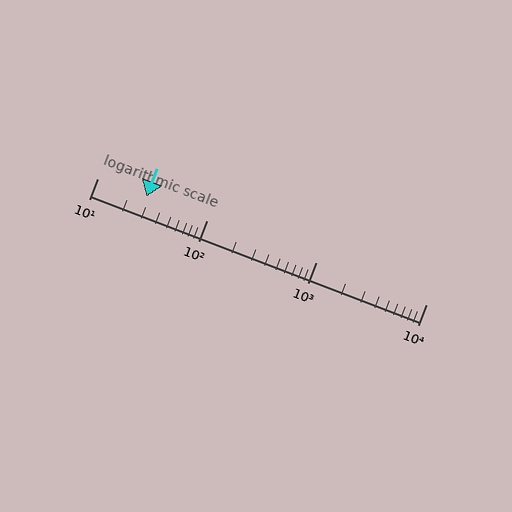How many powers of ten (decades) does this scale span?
The scale spans 3 decades, from 10 to 10000.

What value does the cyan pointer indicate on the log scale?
The pointer indicates approximately 28.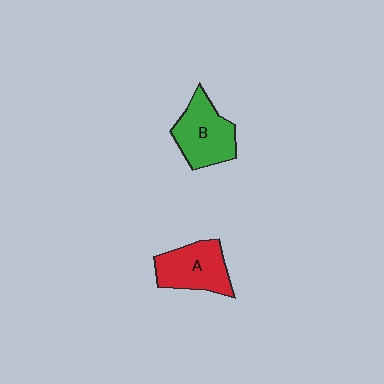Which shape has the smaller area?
Shape A (red).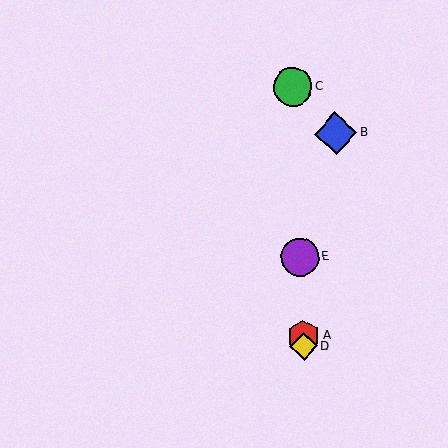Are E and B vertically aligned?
No, E is at x≈300 and B is at x≈336.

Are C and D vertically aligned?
Yes, both are at x≈293.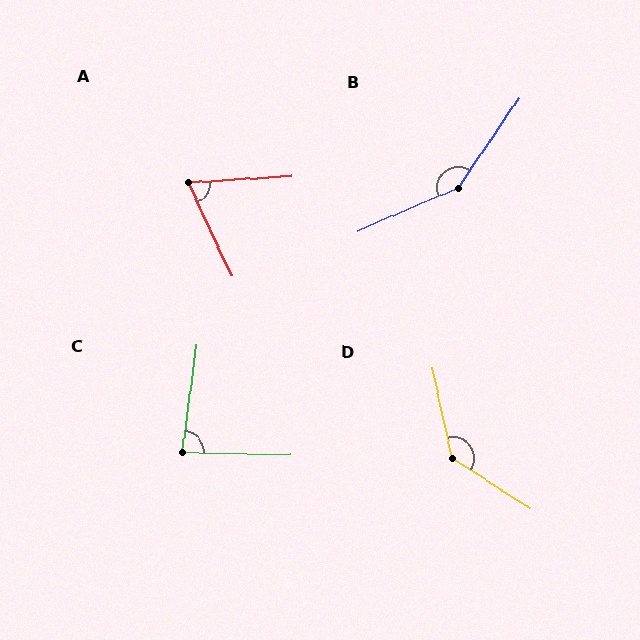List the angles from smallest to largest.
A (69°), C (83°), D (135°), B (148°).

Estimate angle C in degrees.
Approximately 83 degrees.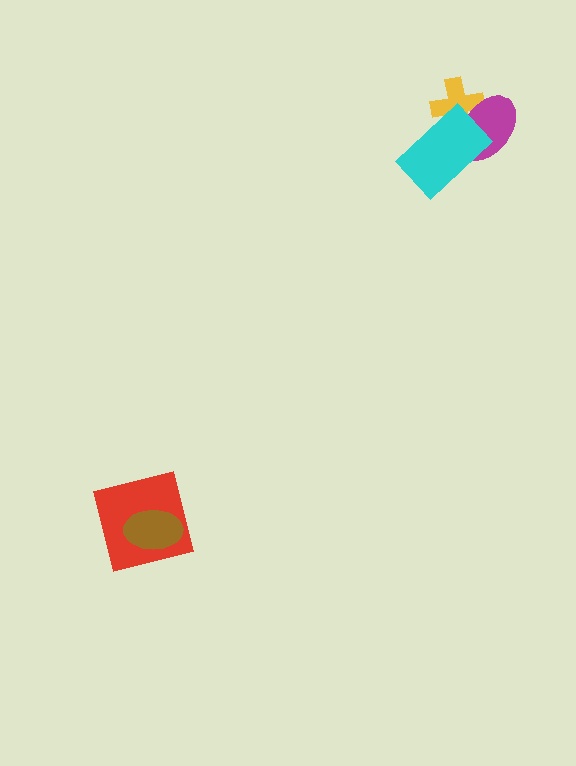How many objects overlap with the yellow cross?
2 objects overlap with the yellow cross.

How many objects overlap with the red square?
1 object overlaps with the red square.